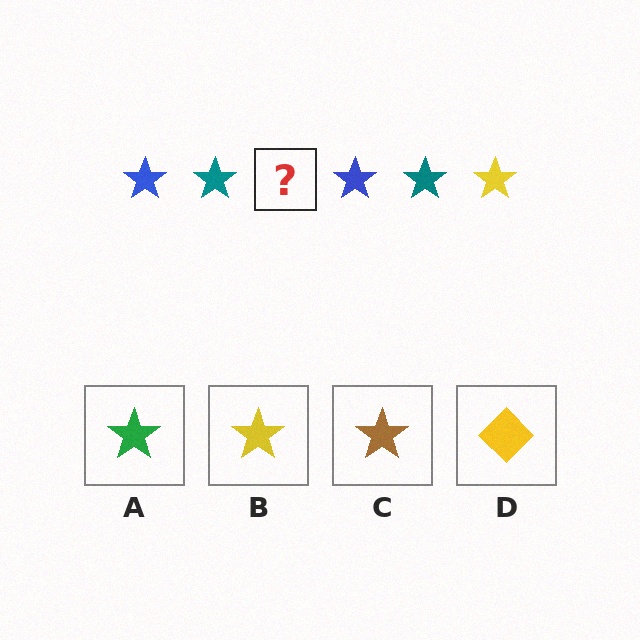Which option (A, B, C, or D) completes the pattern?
B.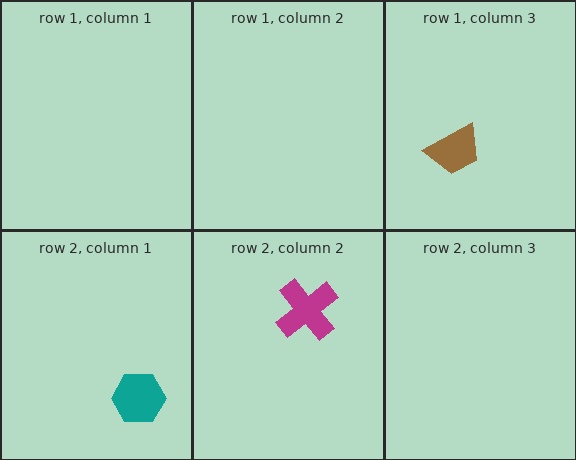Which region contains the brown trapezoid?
The row 1, column 3 region.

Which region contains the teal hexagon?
The row 2, column 1 region.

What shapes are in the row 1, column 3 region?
The brown trapezoid.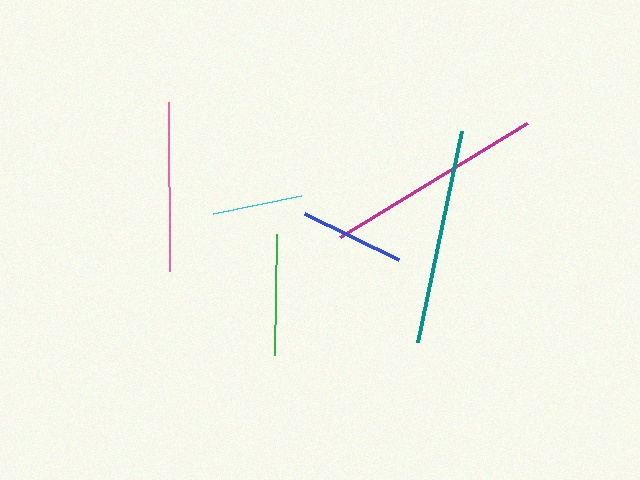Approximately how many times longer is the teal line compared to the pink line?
The teal line is approximately 1.3 times the length of the pink line.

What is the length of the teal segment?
The teal segment is approximately 215 pixels long.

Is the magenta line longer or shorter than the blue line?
The magenta line is longer than the blue line.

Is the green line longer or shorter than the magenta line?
The magenta line is longer than the green line.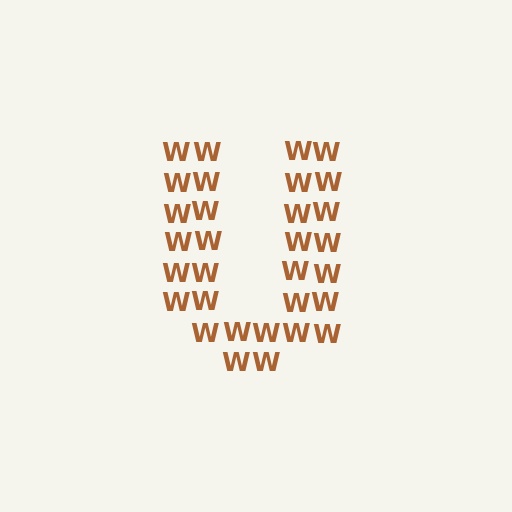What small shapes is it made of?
It is made of small letter W's.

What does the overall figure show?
The overall figure shows the letter U.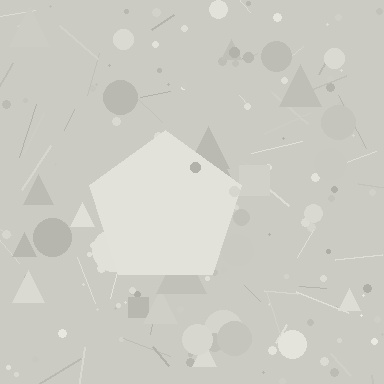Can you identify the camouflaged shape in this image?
The camouflaged shape is a pentagon.